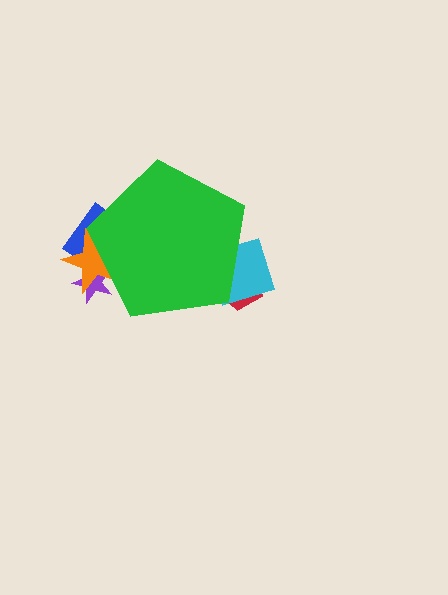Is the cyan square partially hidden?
Yes, the cyan square is partially hidden behind the green pentagon.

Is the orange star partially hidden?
Yes, the orange star is partially hidden behind the green pentagon.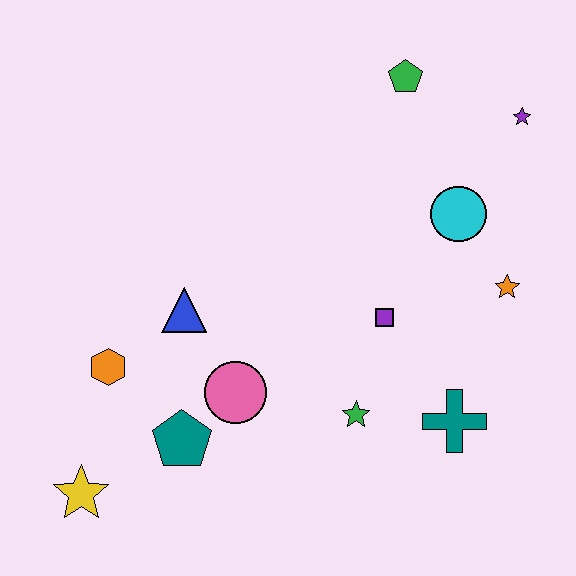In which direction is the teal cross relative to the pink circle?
The teal cross is to the right of the pink circle.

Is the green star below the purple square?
Yes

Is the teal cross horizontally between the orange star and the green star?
Yes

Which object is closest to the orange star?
The cyan circle is closest to the orange star.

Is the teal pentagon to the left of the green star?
Yes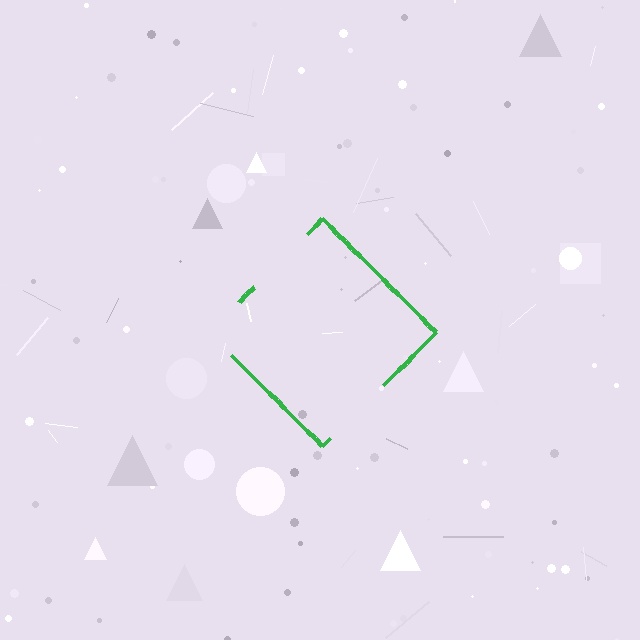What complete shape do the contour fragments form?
The contour fragments form a diamond.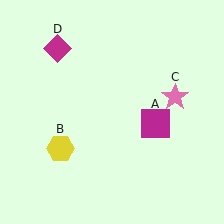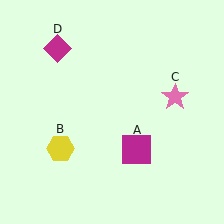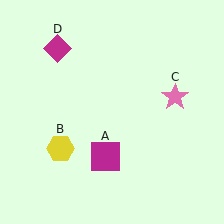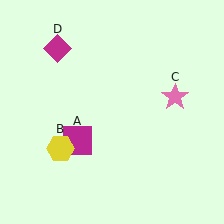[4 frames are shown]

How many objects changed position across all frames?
1 object changed position: magenta square (object A).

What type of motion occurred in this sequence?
The magenta square (object A) rotated clockwise around the center of the scene.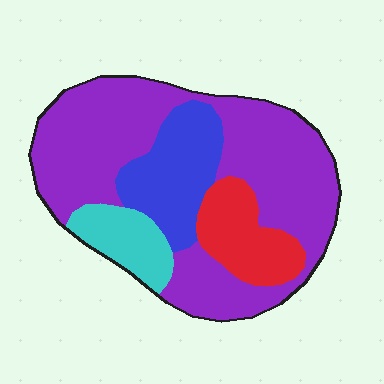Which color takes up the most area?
Purple, at roughly 60%.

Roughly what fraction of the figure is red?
Red covers around 15% of the figure.